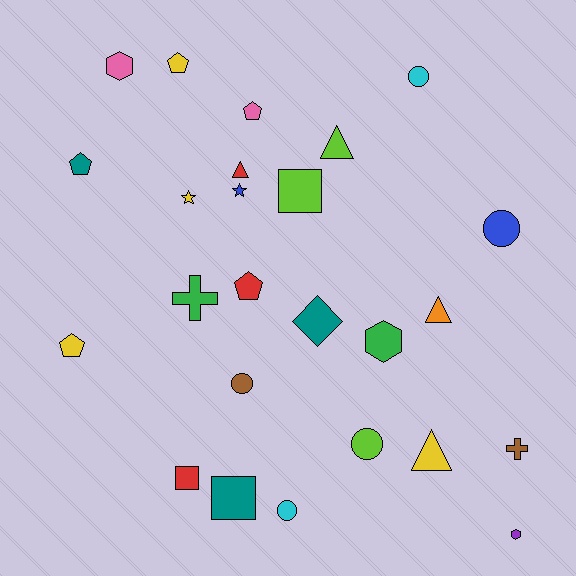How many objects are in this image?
There are 25 objects.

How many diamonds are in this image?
There is 1 diamond.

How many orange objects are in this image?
There is 1 orange object.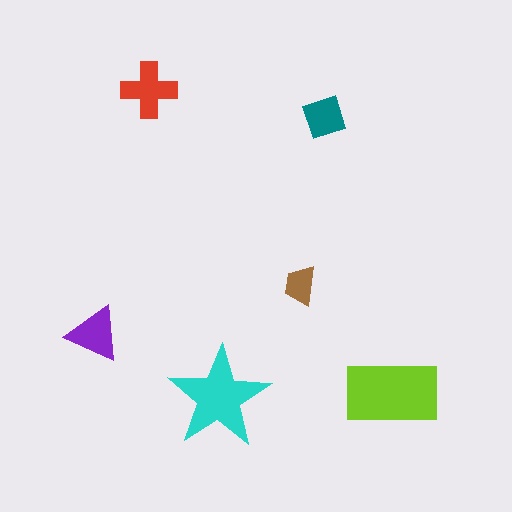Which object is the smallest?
The brown trapezoid.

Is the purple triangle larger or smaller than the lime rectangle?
Smaller.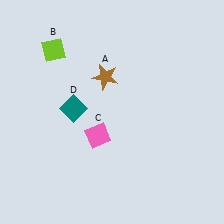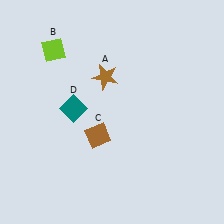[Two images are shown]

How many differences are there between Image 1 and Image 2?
There is 1 difference between the two images.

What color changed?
The diamond (C) changed from pink in Image 1 to brown in Image 2.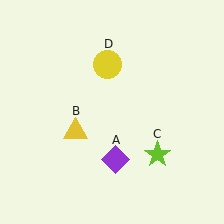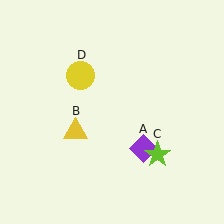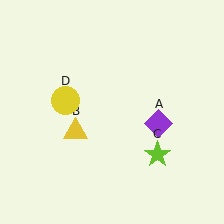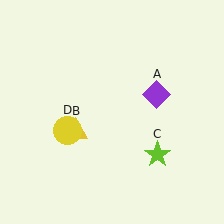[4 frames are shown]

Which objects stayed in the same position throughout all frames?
Yellow triangle (object B) and lime star (object C) remained stationary.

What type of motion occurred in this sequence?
The purple diamond (object A), yellow circle (object D) rotated counterclockwise around the center of the scene.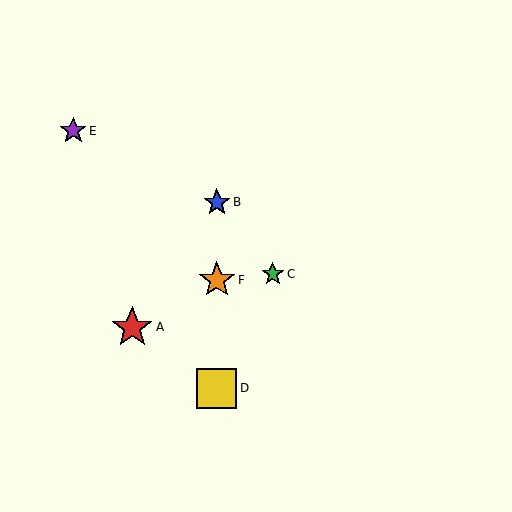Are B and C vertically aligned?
No, B is at x≈217 and C is at x≈273.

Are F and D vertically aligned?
Yes, both are at x≈217.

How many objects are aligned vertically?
3 objects (B, D, F) are aligned vertically.